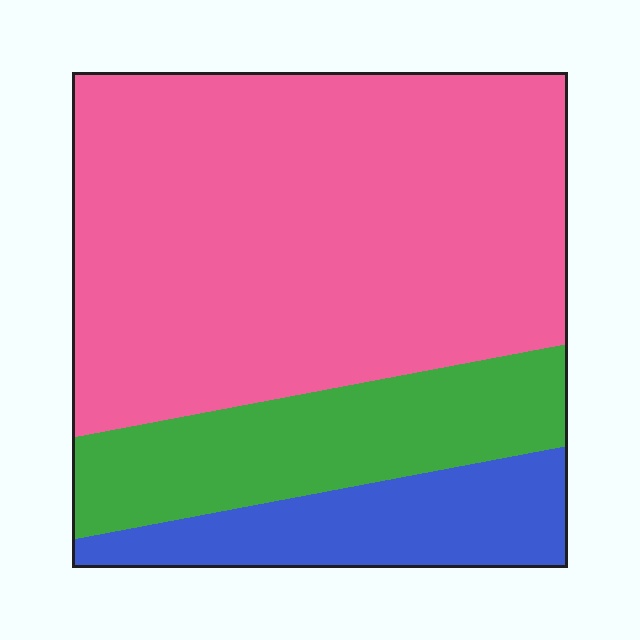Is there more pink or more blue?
Pink.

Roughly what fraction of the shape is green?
Green takes up about one fifth (1/5) of the shape.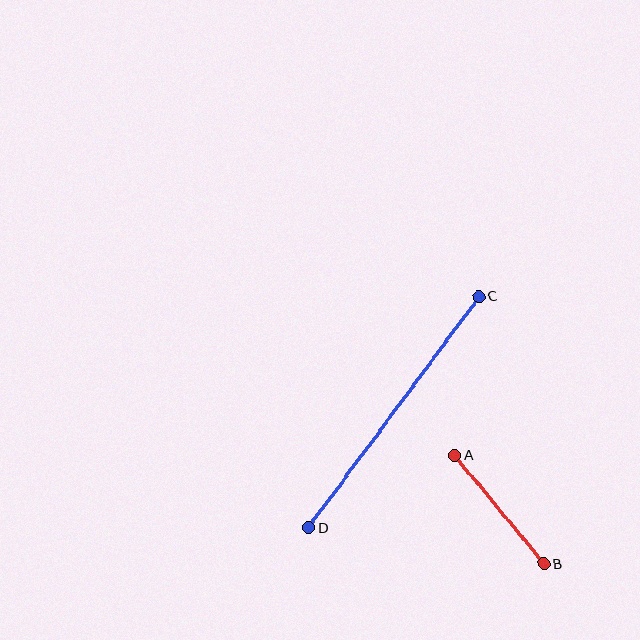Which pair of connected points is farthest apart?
Points C and D are farthest apart.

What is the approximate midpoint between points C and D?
The midpoint is at approximately (394, 412) pixels.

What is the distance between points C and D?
The distance is approximately 287 pixels.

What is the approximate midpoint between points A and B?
The midpoint is at approximately (499, 509) pixels.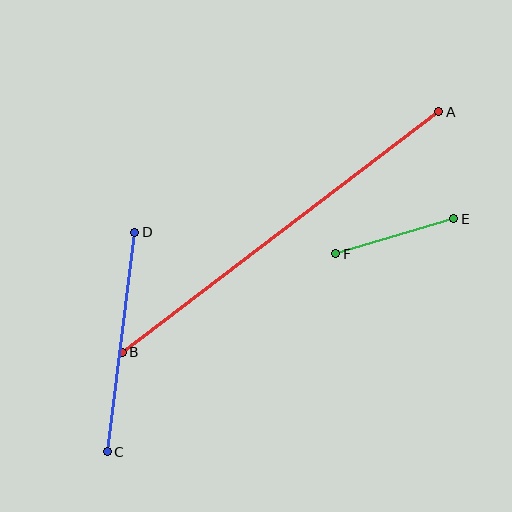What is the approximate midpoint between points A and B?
The midpoint is at approximately (281, 232) pixels.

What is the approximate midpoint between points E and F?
The midpoint is at approximately (395, 236) pixels.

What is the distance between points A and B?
The distance is approximately 398 pixels.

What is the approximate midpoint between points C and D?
The midpoint is at approximately (121, 342) pixels.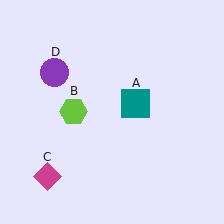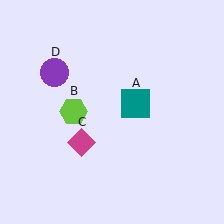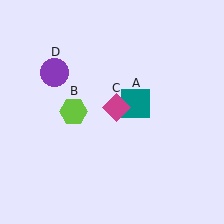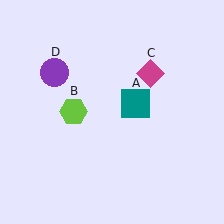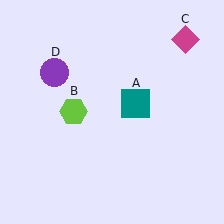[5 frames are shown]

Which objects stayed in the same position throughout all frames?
Teal square (object A) and lime hexagon (object B) and purple circle (object D) remained stationary.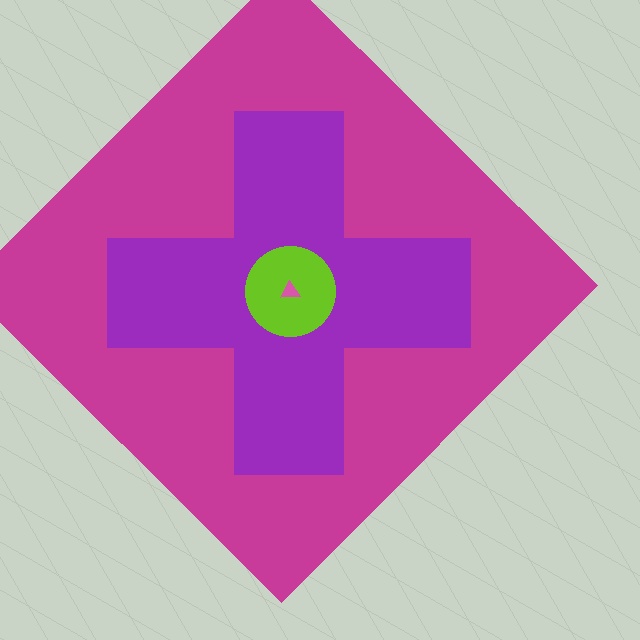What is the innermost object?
The pink triangle.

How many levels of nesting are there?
4.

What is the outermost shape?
The magenta diamond.